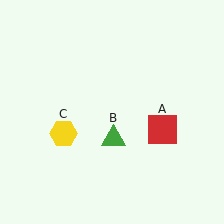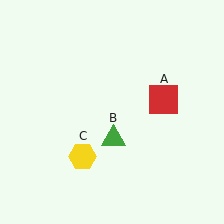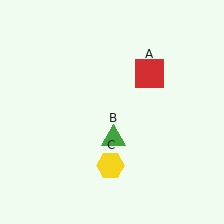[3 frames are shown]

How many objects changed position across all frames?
2 objects changed position: red square (object A), yellow hexagon (object C).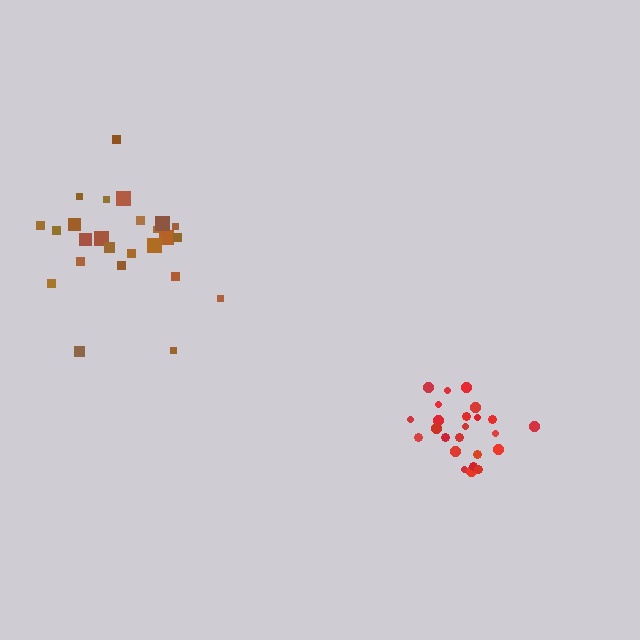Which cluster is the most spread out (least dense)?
Brown.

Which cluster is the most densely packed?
Red.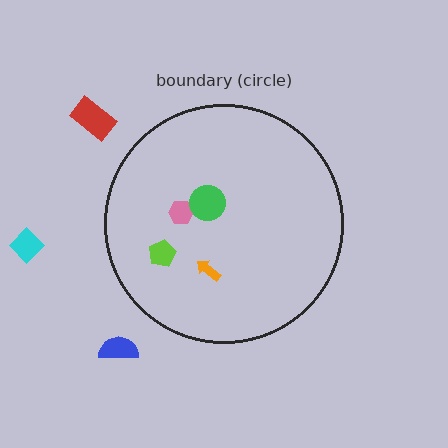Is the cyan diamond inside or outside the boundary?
Outside.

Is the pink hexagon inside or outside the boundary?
Inside.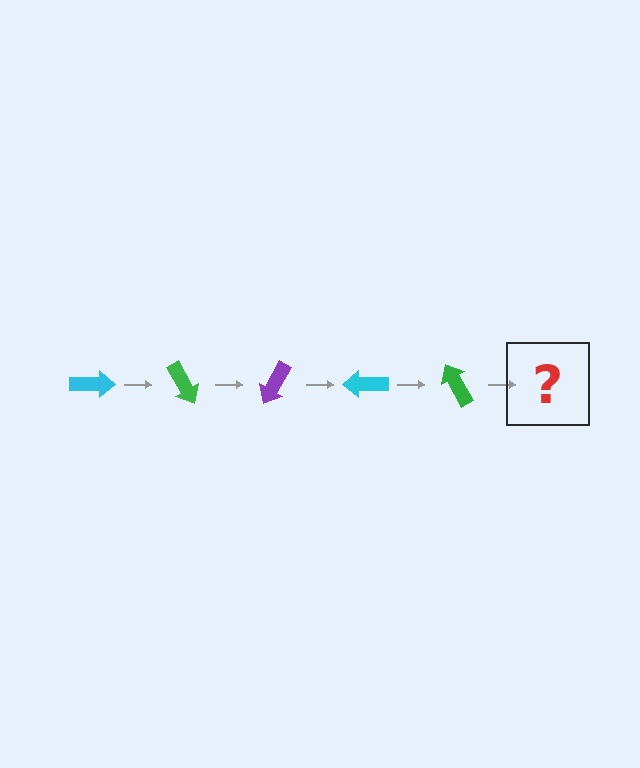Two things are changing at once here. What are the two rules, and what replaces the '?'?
The two rules are that it rotates 60 degrees each step and the color cycles through cyan, green, and purple. The '?' should be a purple arrow, rotated 300 degrees from the start.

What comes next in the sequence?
The next element should be a purple arrow, rotated 300 degrees from the start.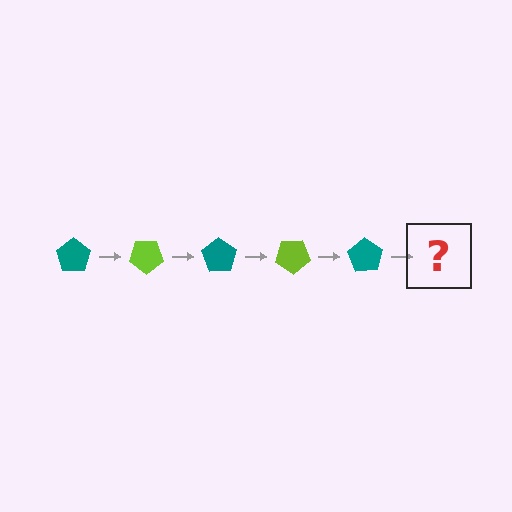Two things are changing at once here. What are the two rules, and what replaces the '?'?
The two rules are that it rotates 35 degrees each step and the color cycles through teal and lime. The '?' should be a lime pentagon, rotated 175 degrees from the start.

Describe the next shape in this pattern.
It should be a lime pentagon, rotated 175 degrees from the start.